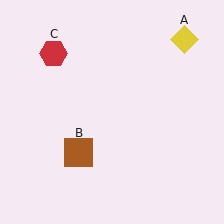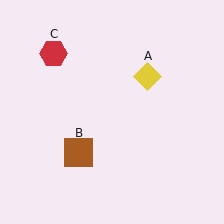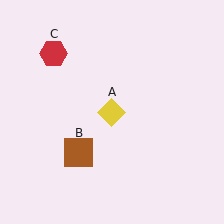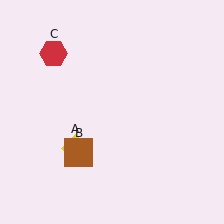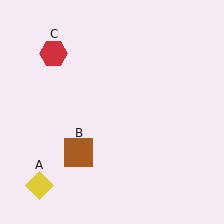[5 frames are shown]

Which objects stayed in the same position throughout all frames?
Brown square (object B) and red hexagon (object C) remained stationary.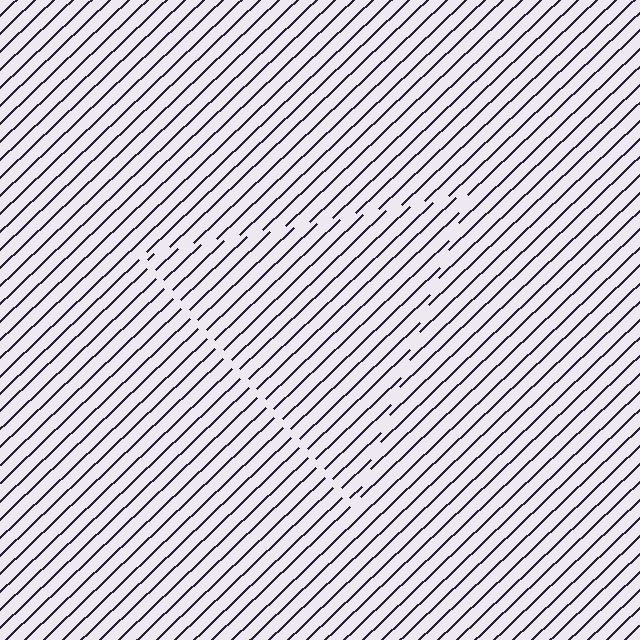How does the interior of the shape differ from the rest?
The interior of the shape contains the same grating, shifted by half a period — the contour is defined by the phase discontinuity where line-ends from the inner and outer gratings abut.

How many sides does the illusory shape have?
3 sides — the line-ends trace a triangle.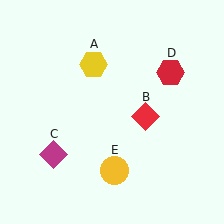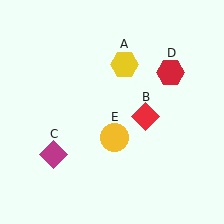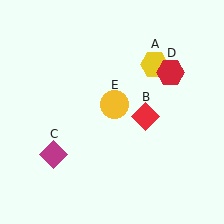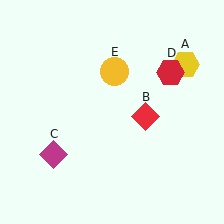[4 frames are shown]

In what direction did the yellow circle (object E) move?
The yellow circle (object E) moved up.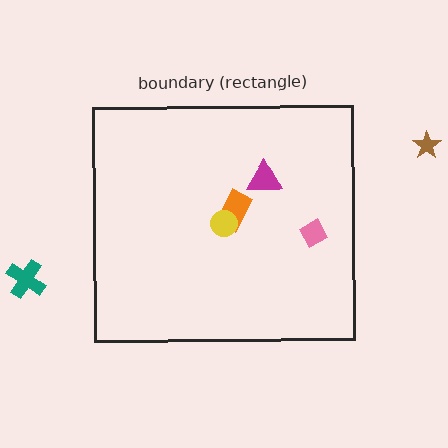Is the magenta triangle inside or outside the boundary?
Inside.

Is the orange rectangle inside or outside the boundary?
Inside.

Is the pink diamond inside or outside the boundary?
Inside.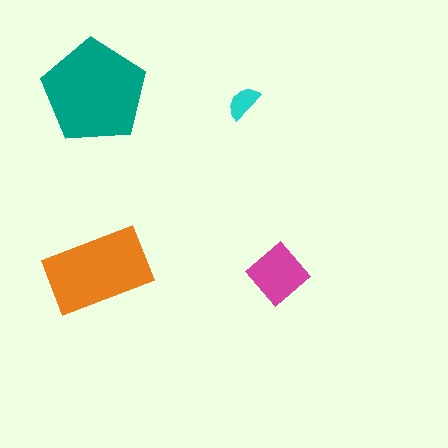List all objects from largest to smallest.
The teal pentagon, the orange rectangle, the magenta diamond, the cyan semicircle.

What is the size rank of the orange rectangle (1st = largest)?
2nd.